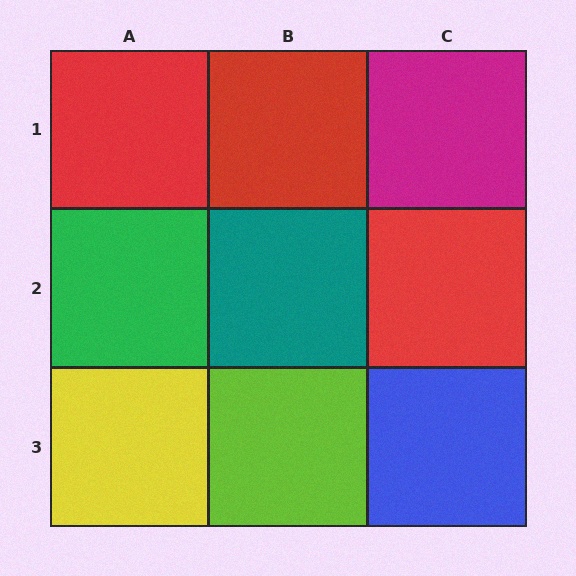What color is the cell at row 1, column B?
Red.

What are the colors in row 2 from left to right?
Green, teal, red.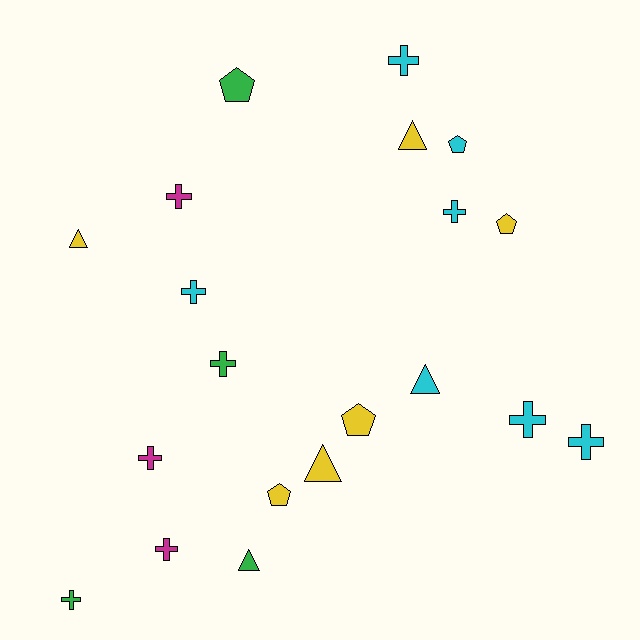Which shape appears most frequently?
Cross, with 10 objects.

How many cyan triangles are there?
There is 1 cyan triangle.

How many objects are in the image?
There are 20 objects.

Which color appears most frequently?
Cyan, with 7 objects.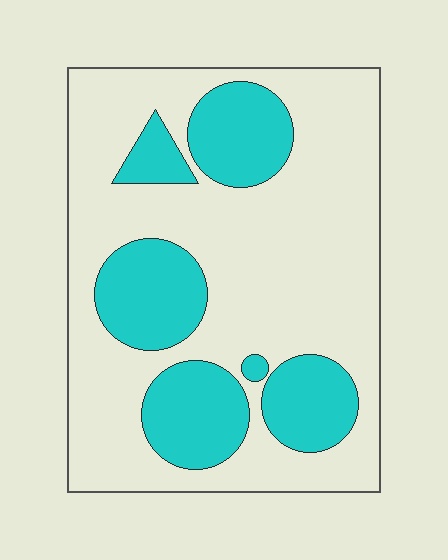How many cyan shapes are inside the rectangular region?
6.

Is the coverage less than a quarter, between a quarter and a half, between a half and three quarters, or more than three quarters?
Between a quarter and a half.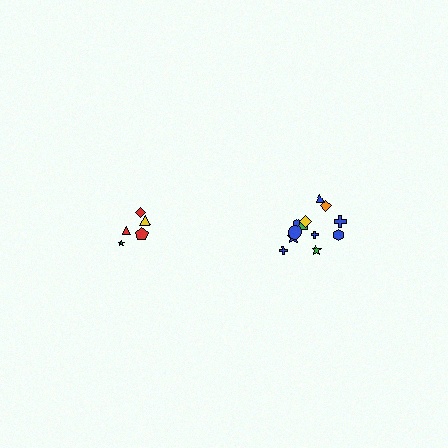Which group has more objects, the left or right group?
The right group.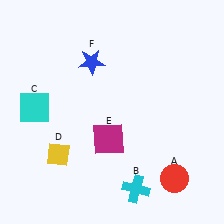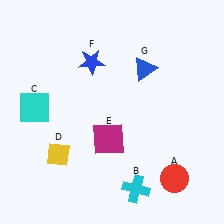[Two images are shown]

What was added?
A blue triangle (G) was added in Image 2.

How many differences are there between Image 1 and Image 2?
There is 1 difference between the two images.